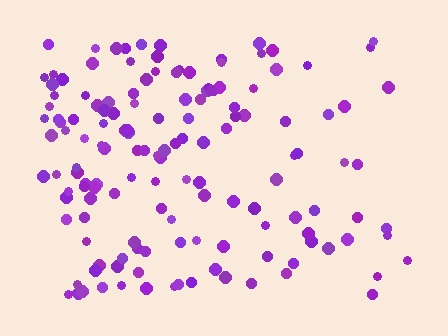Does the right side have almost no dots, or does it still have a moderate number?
Still a moderate number, just noticeably fewer than the left.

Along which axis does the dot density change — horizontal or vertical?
Horizontal.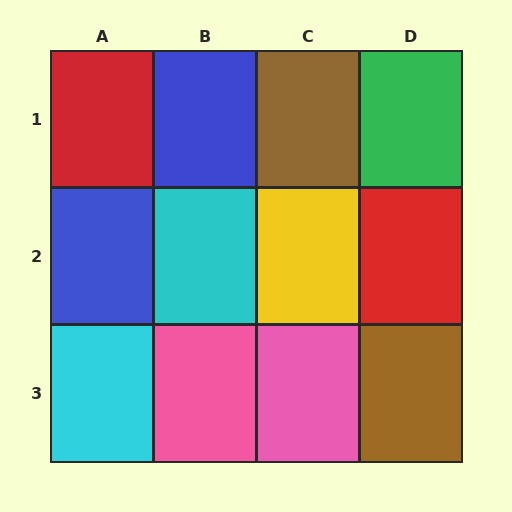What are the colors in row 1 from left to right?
Red, blue, brown, green.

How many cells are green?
1 cell is green.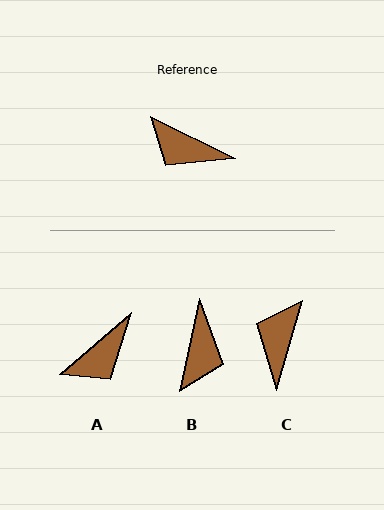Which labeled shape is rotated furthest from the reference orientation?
B, about 104 degrees away.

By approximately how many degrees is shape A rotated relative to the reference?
Approximately 67 degrees counter-clockwise.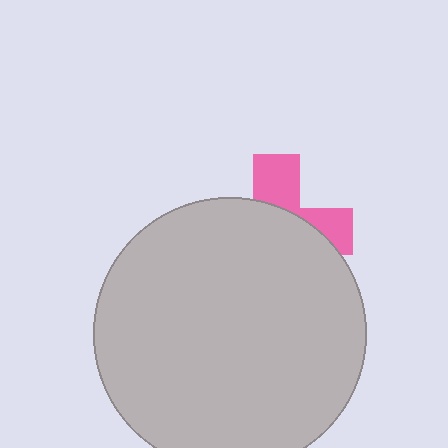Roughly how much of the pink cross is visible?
A small part of it is visible (roughly 33%).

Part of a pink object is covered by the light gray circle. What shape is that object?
It is a cross.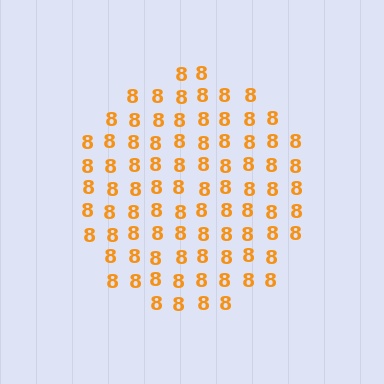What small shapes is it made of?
It is made of small digit 8's.